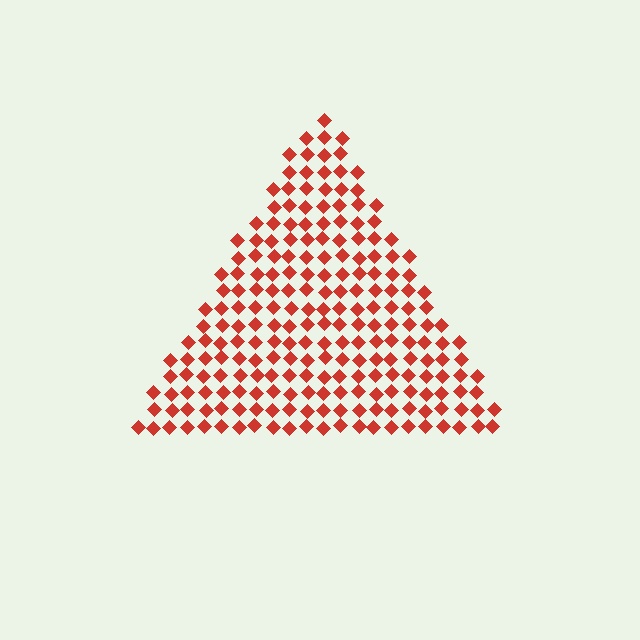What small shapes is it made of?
It is made of small diamonds.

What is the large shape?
The large shape is a triangle.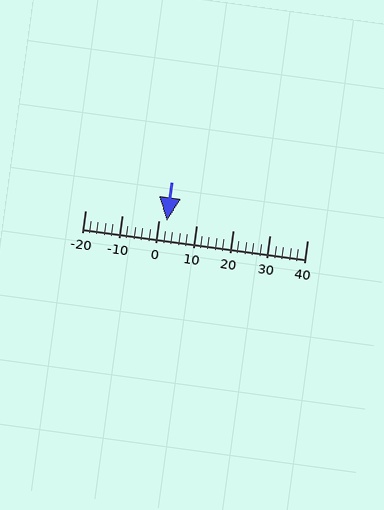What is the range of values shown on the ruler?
The ruler shows values from -20 to 40.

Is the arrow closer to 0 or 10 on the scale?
The arrow is closer to 0.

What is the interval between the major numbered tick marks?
The major tick marks are spaced 10 units apart.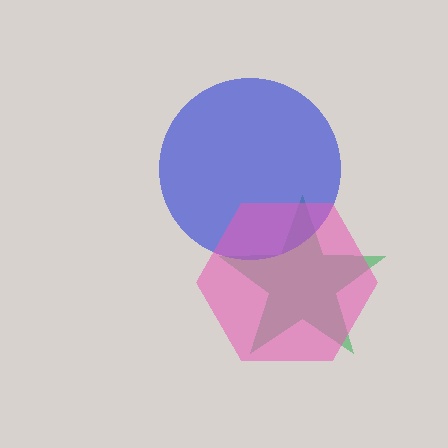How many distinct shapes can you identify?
There are 3 distinct shapes: a green star, a blue circle, a pink hexagon.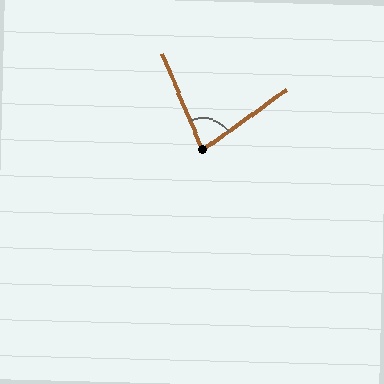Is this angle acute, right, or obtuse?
It is acute.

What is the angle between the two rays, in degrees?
Approximately 77 degrees.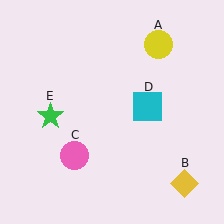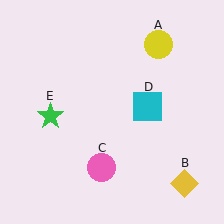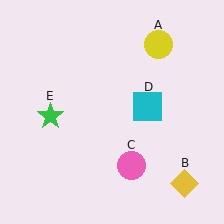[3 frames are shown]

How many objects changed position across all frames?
1 object changed position: pink circle (object C).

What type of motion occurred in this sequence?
The pink circle (object C) rotated counterclockwise around the center of the scene.